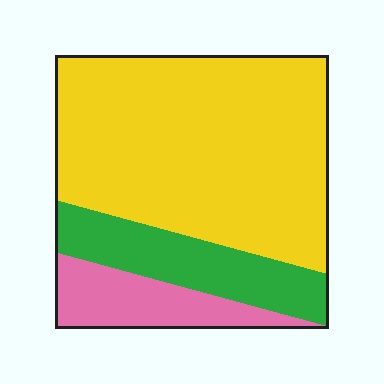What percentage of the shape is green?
Green takes up about one fifth (1/5) of the shape.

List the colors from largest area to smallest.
From largest to smallest: yellow, green, pink.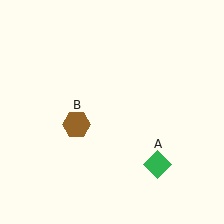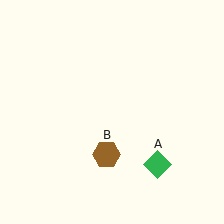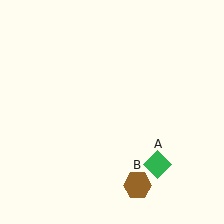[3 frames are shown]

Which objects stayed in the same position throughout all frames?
Green diamond (object A) remained stationary.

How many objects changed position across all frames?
1 object changed position: brown hexagon (object B).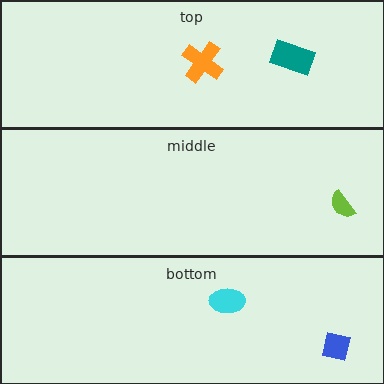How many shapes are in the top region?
2.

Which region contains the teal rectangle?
The top region.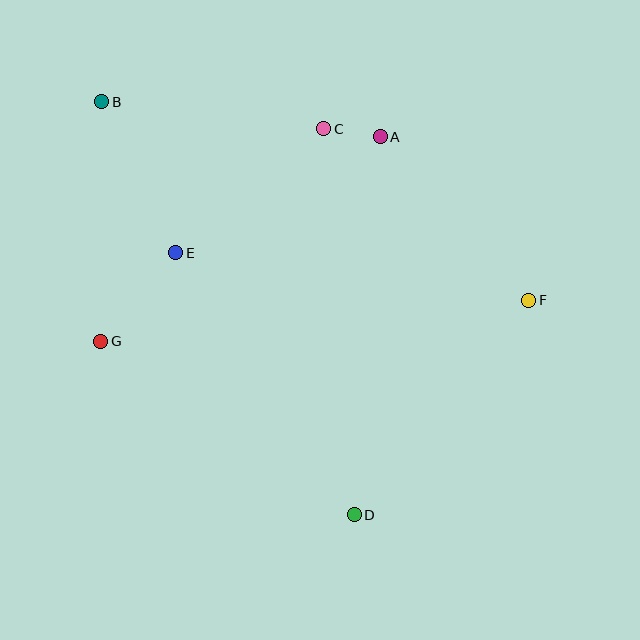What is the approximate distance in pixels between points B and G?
The distance between B and G is approximately 240 pixels.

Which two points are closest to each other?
Points A and C are closest to each other.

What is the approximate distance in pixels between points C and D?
The distance between C and D is approximately 387 pixels.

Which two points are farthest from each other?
Points B and D are farthest from each other.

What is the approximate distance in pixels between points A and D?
The distance between A and D is approximately 379 pixels.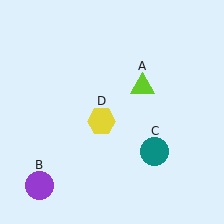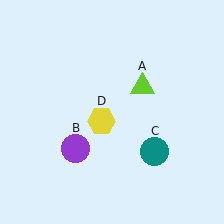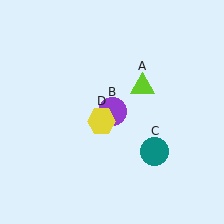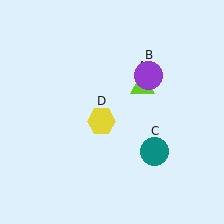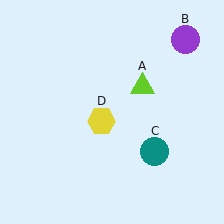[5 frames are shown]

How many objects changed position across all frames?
1 object changed position: purple circle (object B).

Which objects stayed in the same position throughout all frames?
Lime triangle (object A) and teal circle (object C) and yellow hexagon (object D) remained stationary.